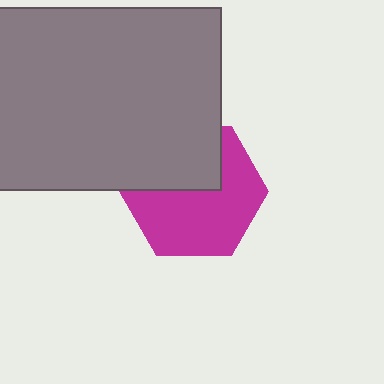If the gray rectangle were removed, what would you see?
You would see the complete magenta hexagon.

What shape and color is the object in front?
The object in front is a gray rectangle.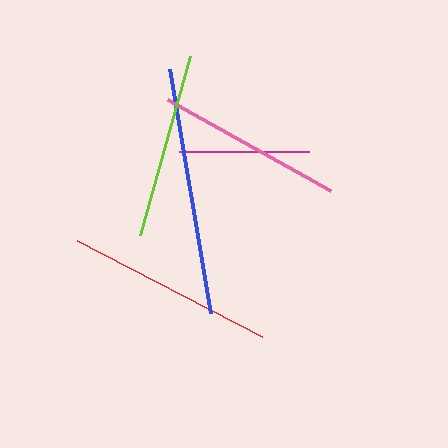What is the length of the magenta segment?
The magenta segment is approximately 130 pixels long.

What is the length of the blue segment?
The blue segment is approximately 248 pixels long.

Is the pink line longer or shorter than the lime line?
The lime line is longer than the pink line.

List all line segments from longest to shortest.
From longest to shortest: blue, red, lime, pink, magenta.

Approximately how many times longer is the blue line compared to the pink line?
The blue line is approximately 1.3 times the length of the pink line.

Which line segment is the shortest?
The magenta line is the shortest at approximately 130 pixels.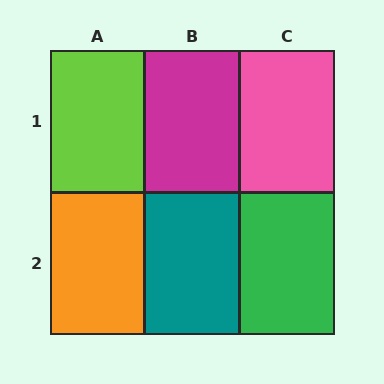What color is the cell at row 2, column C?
Green.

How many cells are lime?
1 cell is lime.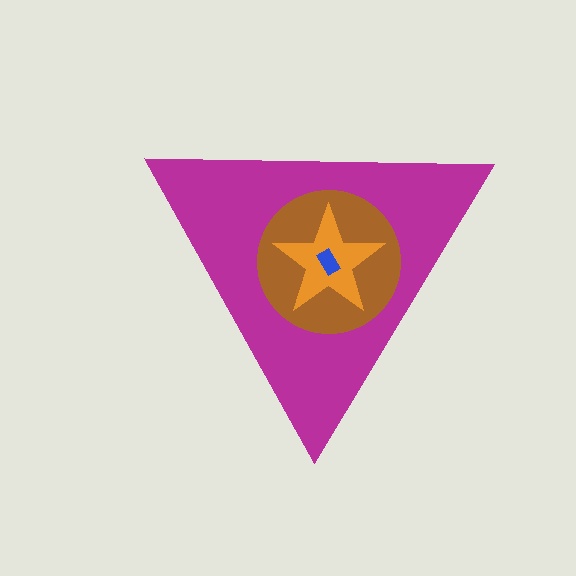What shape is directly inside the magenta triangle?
The brown circle.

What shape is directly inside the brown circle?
The orange star.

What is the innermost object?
The blue rectangle.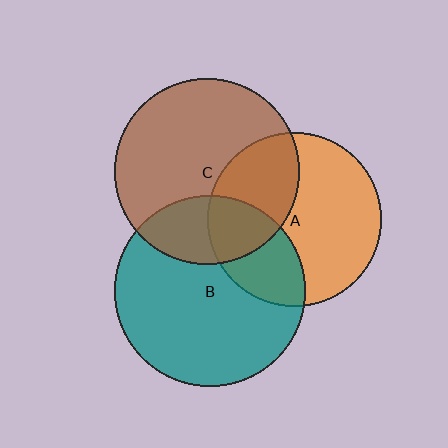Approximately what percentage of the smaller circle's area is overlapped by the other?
Approximately 35%.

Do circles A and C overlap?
Yes.